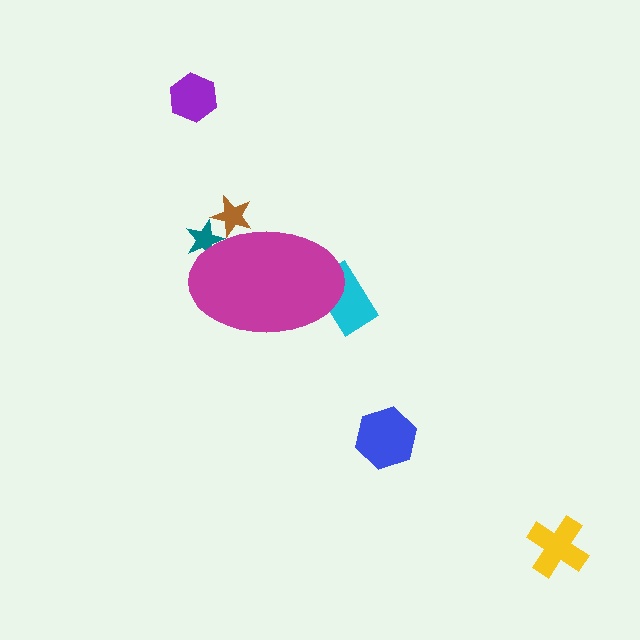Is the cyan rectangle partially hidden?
Yes, the cyan rectangle is partially hidden behind the magenta ellipse.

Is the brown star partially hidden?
Yes, the brown star is partially hidden behind the magenta ellipse.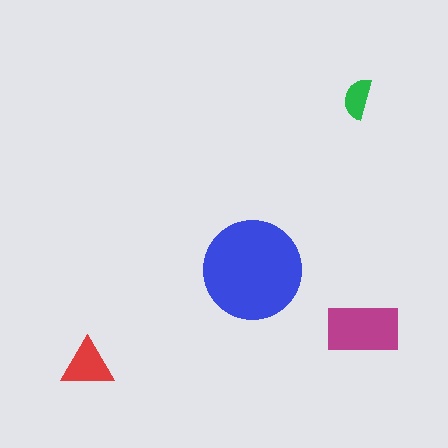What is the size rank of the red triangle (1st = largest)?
3rd.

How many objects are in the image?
There are 4 objects in the image.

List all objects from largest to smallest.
The blue circle, the magenta rectangle, the red triangle, the green semicircle.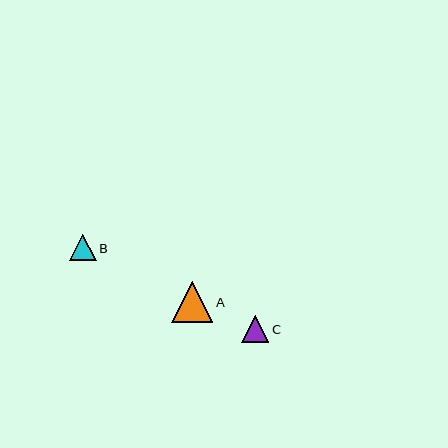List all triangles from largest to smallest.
From largest to smallest: A, C, B.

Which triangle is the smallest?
Triangle B is the smallest with a size of approximately 27 pixels.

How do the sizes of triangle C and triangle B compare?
Triangle C and triangle B are approximately the same size.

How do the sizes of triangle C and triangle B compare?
Triangle C and triangle B are approximately the same size.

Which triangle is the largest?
Triangle A is the largest with a size of approximately 41 pixels.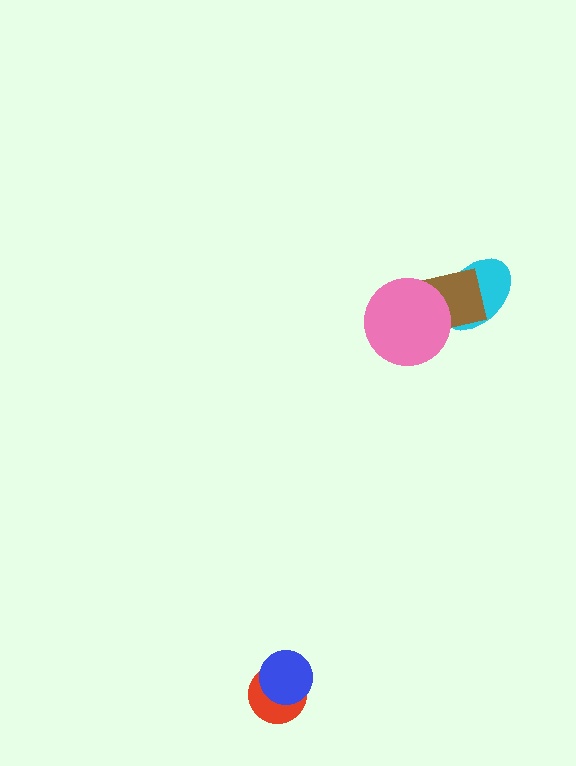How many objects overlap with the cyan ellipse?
2 objects overlap with the cyan ellipse.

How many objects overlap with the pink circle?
2 objects overlap with the pink circle.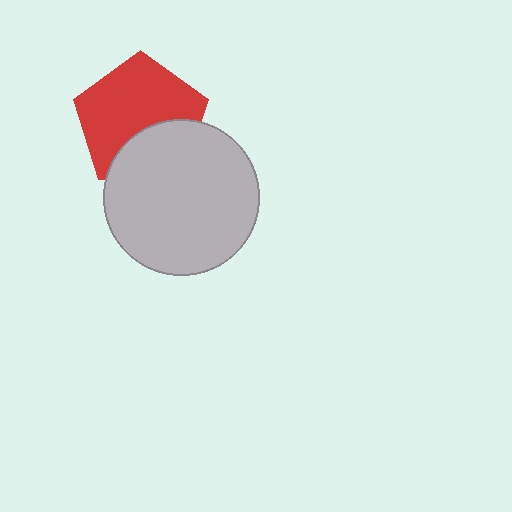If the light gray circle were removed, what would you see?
You would see the complete red pentagon.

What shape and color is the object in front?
The object in front is a light gray circle.